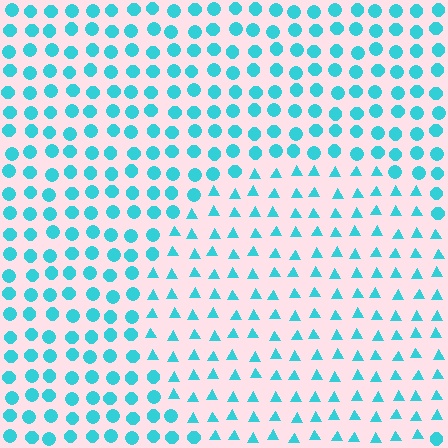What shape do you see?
I see a circle.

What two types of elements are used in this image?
The image uses triangles inside the circle region and circles outside it.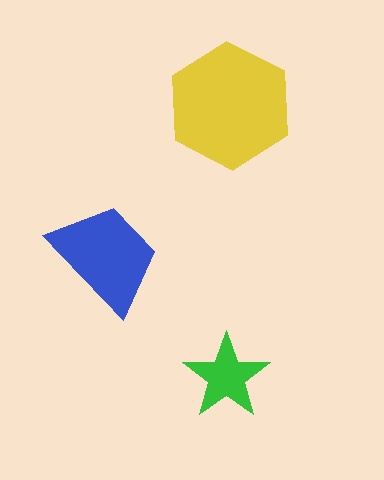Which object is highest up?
The yellow hexagon is topmost.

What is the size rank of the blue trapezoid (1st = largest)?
2nd.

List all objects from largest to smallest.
The yellow hexagon, the blue trapezoid, the green star.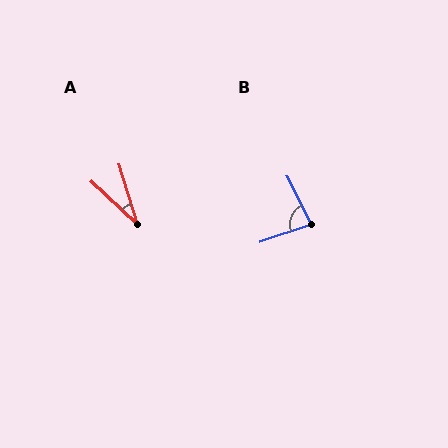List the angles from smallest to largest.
A (30°), B (81°).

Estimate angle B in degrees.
Approximately 81 degrees.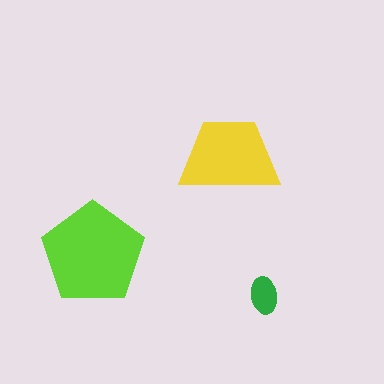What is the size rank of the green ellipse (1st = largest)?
3rd.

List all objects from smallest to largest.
The green ellipse, the yellow trapezoid, the lime pentagon.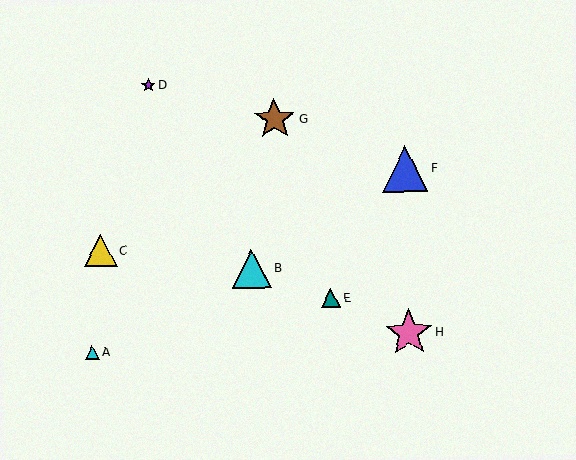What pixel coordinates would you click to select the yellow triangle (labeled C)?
Click at (100, 251) to select the yellow triangle C.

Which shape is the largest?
The pink star (labeled H) is the largest.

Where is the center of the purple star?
The center of the purple star is at (148, 85).